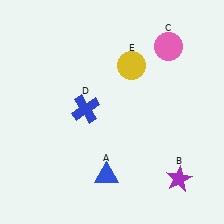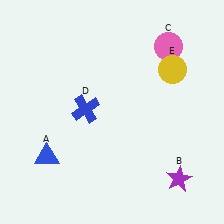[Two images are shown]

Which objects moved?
The objects that moved are: the blue triangle (A), the yellow circle (E).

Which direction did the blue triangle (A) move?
The blue triangle (A) moved left.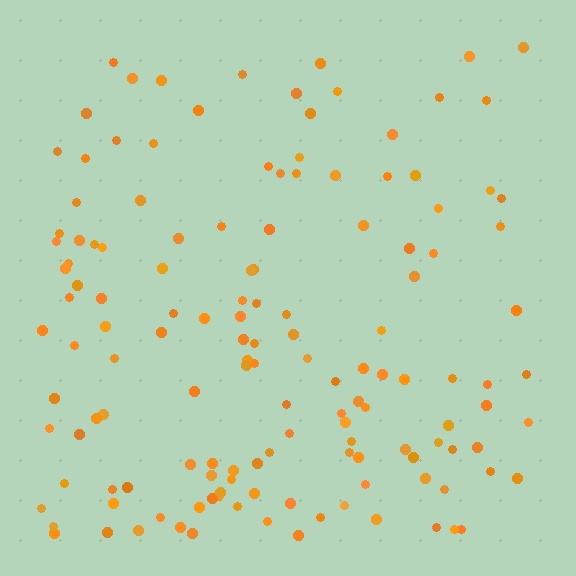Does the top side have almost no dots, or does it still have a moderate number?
Still a moderate number, just noticeably fewer than the bottom.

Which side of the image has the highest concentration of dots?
The bottom.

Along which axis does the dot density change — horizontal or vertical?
Vertical.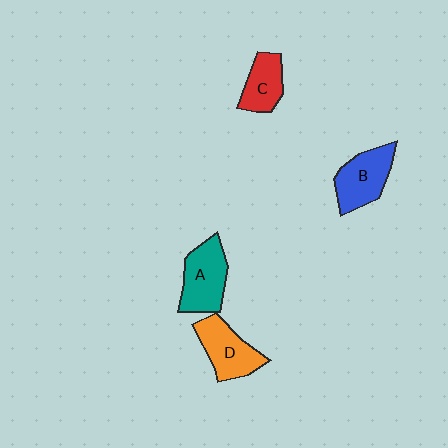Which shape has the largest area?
Shape A (teal).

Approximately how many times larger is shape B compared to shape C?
Approximately 1.3 times.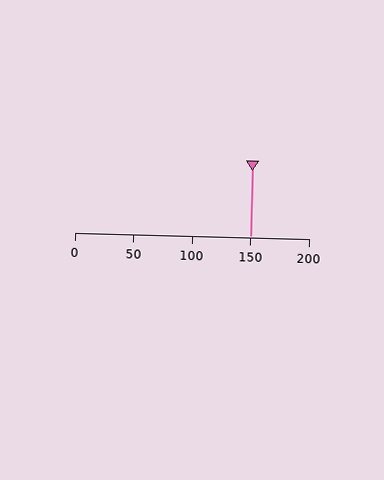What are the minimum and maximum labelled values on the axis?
The axis runs from 0 to 200.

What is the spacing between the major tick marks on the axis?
The major ticks are spaced 50 apart.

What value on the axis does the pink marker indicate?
The marker indicates approximately 150.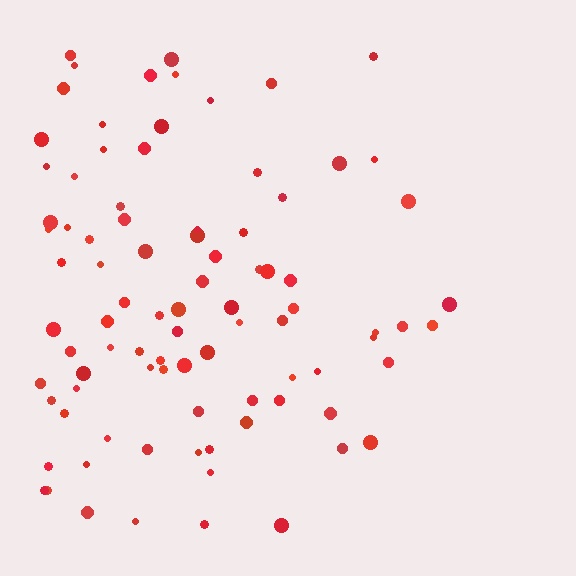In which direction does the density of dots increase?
From right to left, with the left side densest.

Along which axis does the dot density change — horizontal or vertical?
Horizontal.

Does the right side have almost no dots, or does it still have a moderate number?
Still a moderate number, just noticeably fewer than the left.